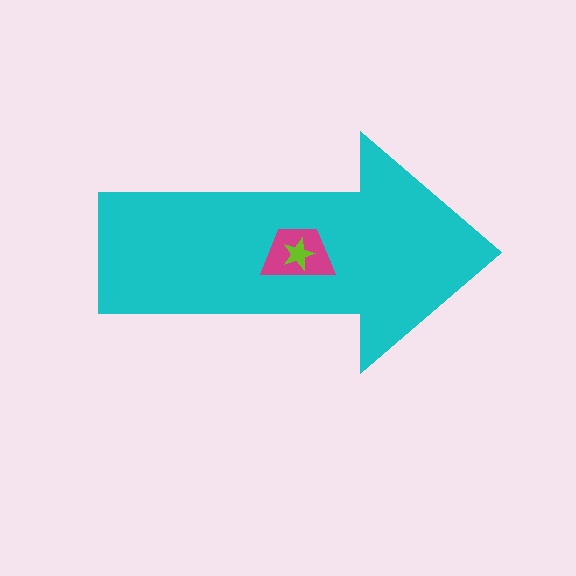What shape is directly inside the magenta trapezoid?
The lime star.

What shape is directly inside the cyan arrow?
The magenta trapezoid.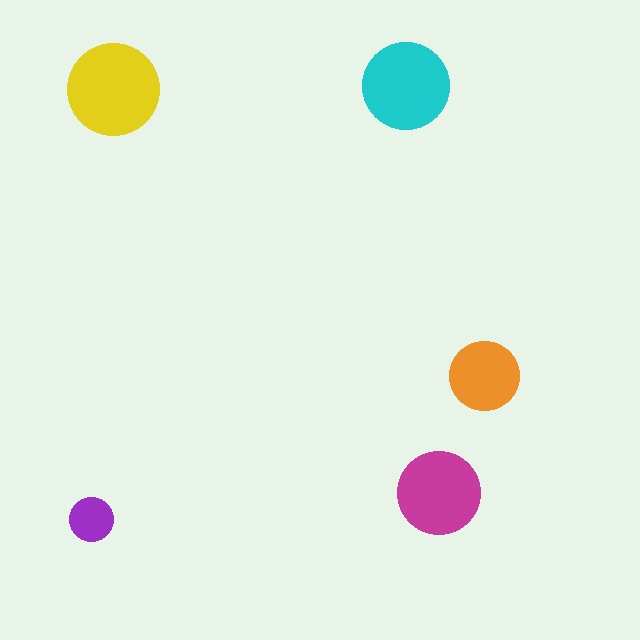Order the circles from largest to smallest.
the yellow one, the cyan one, the magenta one, the orange one, the purple one.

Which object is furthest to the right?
The orange circle is rightmost.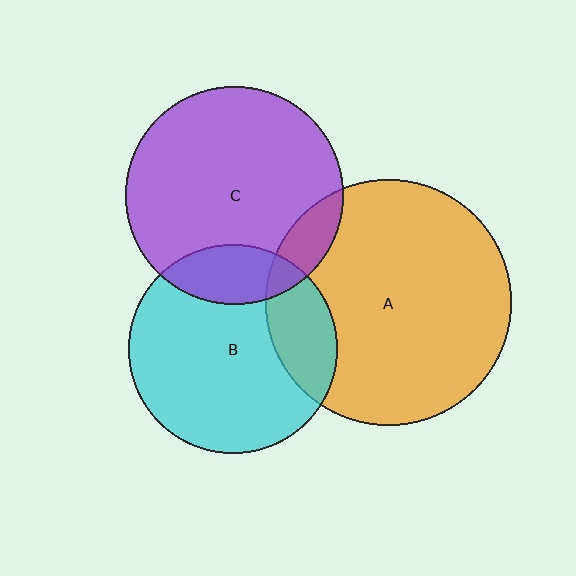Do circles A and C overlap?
Yes.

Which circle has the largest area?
Circle A (orange).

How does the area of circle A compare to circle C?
Approximately 1.3 times.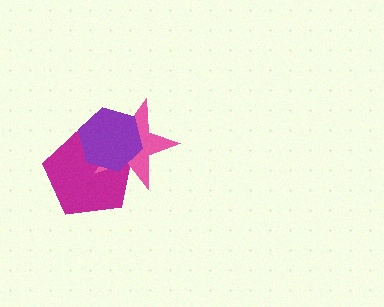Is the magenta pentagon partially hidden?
Yes, it is partially covered by another shape.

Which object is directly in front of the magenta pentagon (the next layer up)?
The pink star is directly in front of the magenta pentagon.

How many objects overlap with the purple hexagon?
2 objects overlap with the purple hexagon.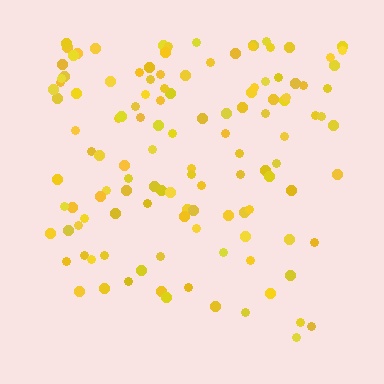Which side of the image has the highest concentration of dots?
The top.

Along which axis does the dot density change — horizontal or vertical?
Vertical.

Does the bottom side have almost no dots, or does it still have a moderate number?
Still a moderate number, just noticeably fewer than the top.